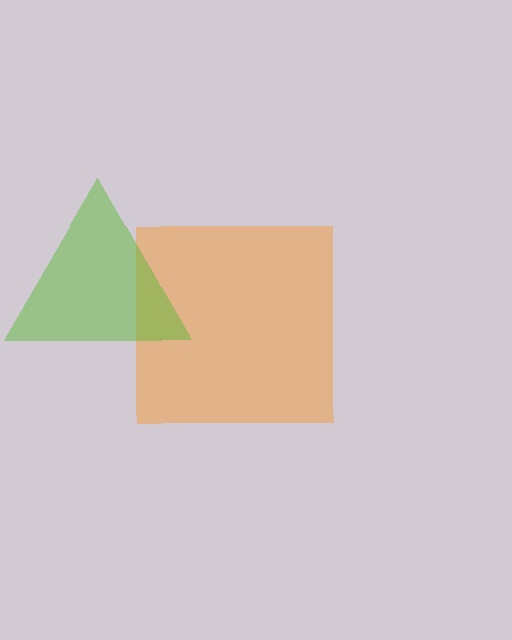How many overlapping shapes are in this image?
There are 2 overlapping shapes in the image.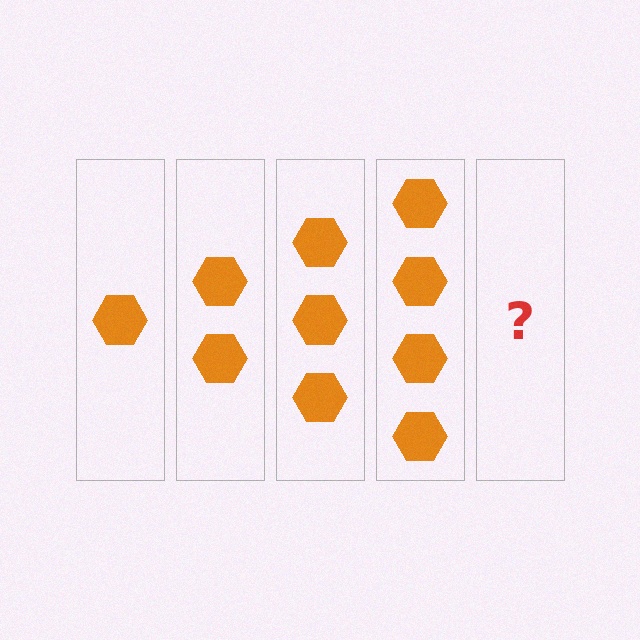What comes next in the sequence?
The next element should be 5 hexagons.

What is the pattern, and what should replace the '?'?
The pattern is that each step adds one more hexagon. The '?' should be 5 hexagons.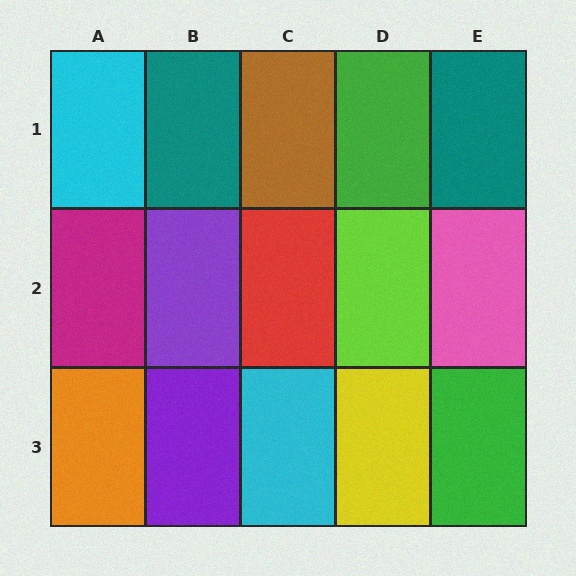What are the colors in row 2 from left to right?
Magenta, purple, red, lime, pink.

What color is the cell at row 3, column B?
Purple.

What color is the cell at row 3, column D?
Yellow.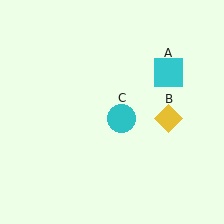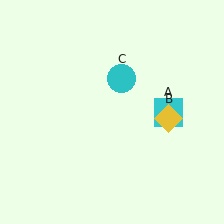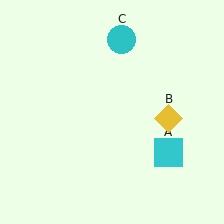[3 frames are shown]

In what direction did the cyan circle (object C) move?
The cyan circle (object C) moved up.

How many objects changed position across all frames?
2 objects changed position: cyan square (object A), cyan circle (object C).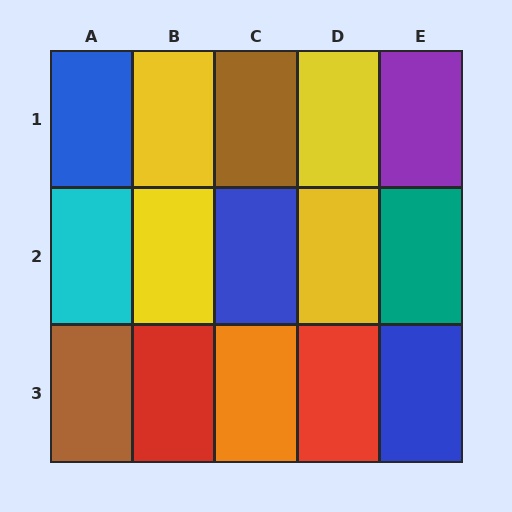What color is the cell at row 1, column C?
Brown.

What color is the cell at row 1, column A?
Blue.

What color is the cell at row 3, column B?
Red.